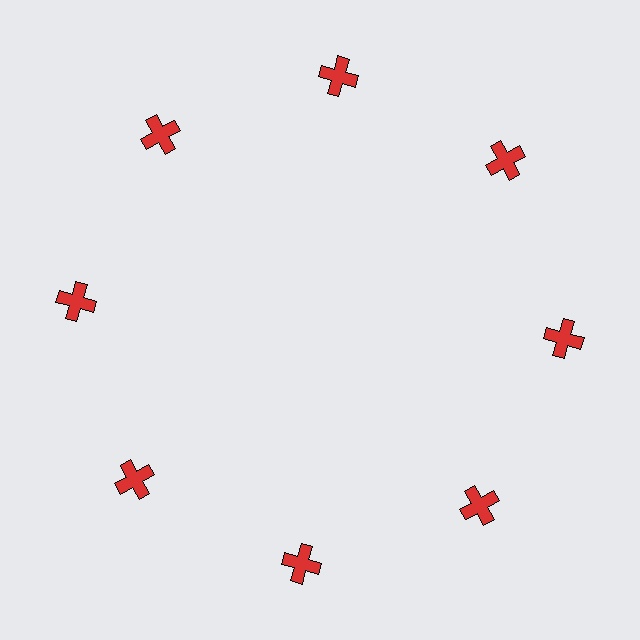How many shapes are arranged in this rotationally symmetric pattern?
There are 8 shapes, arranged in 8 groups of 1.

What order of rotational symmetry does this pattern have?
This pattern has 8-fold rotational symmetry.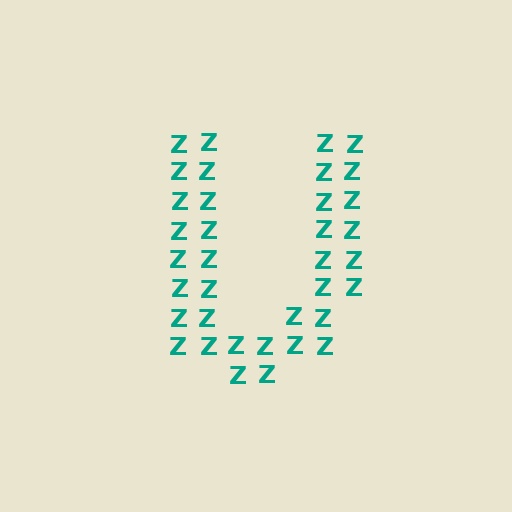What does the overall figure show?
The overall figure shows the letter U.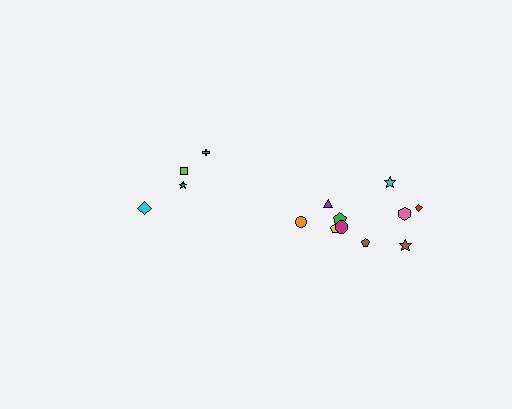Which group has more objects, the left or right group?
The right group.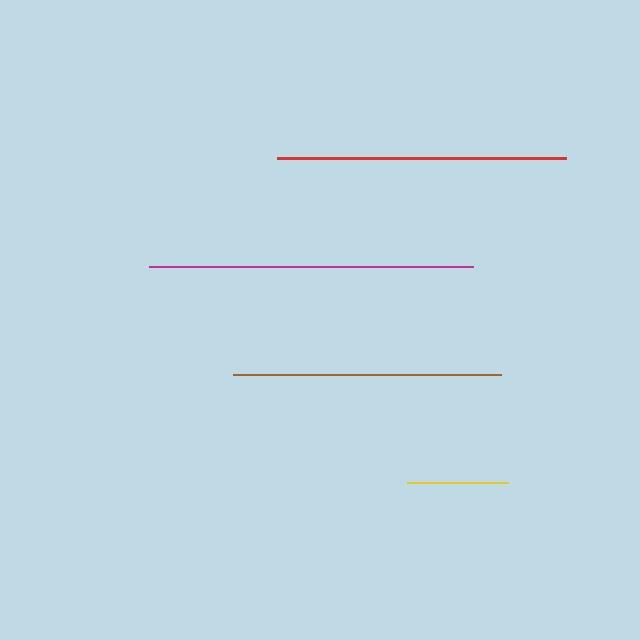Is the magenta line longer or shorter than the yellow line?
The magenta line is longer than the yellow line.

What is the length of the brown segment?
The brown segment is approximately 268 pixels long.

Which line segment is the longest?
The magenta line is the longest at approximately 324 pixels.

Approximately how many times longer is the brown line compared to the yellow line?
The brown line is approximately 2.7 times the length of the yellow line.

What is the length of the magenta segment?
The magenta segment is approximately 324 pixels long.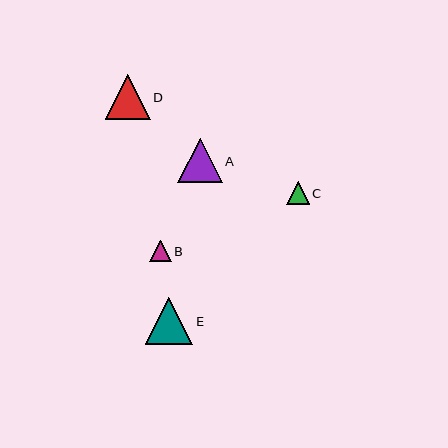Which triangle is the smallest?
Triangle B is the smallest with a size of approximately 22 pixels.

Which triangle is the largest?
Triangle E is the largest with a size of approximately 47 pixels.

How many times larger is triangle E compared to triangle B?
Triangle E is approximately 2.2 times the size of triangle B.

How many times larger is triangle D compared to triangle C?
Triangle D is approximately 2.0 times the size of triangle C.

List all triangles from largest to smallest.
From largest to smallest: E, D, A, C, B.